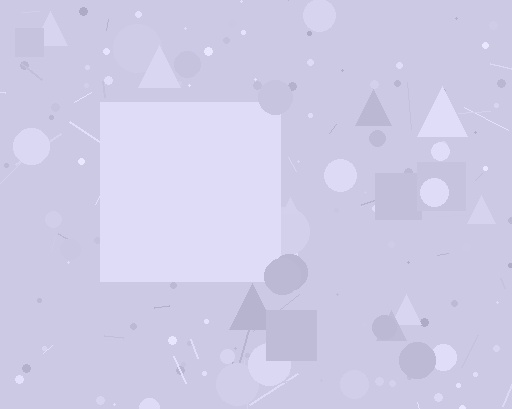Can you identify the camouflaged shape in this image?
The camouflaged shape is a square.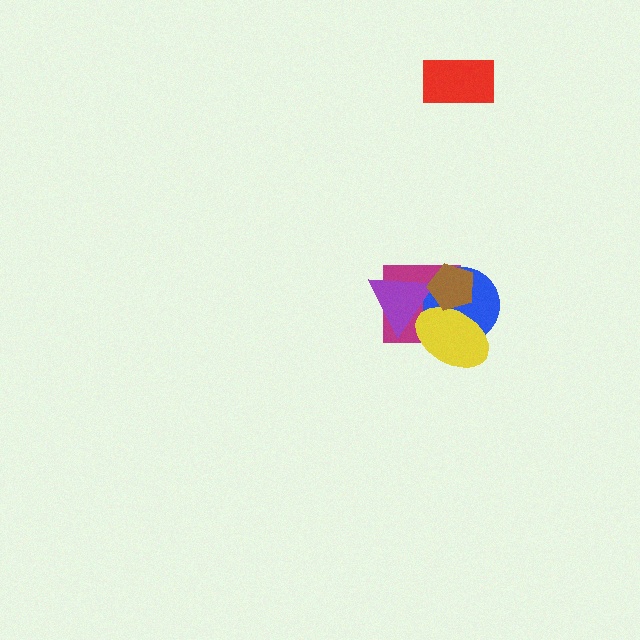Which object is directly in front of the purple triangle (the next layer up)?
The yellow ellipse is directly in front of the purple triangle.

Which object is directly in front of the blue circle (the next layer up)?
The purple triangle is directly in front of the blue circle.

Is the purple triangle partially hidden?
Yes, it is partially covered by another shape.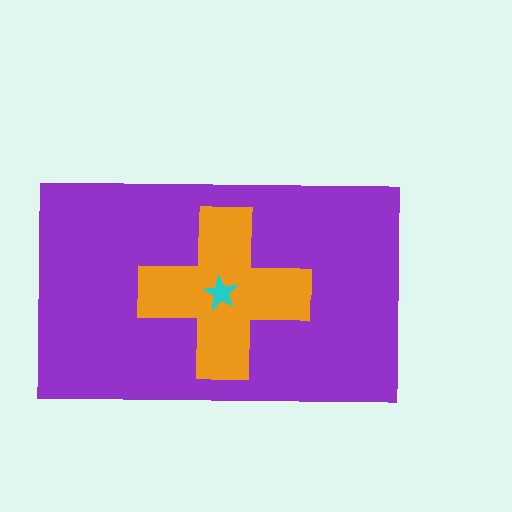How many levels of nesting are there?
3.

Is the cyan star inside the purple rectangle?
Yes.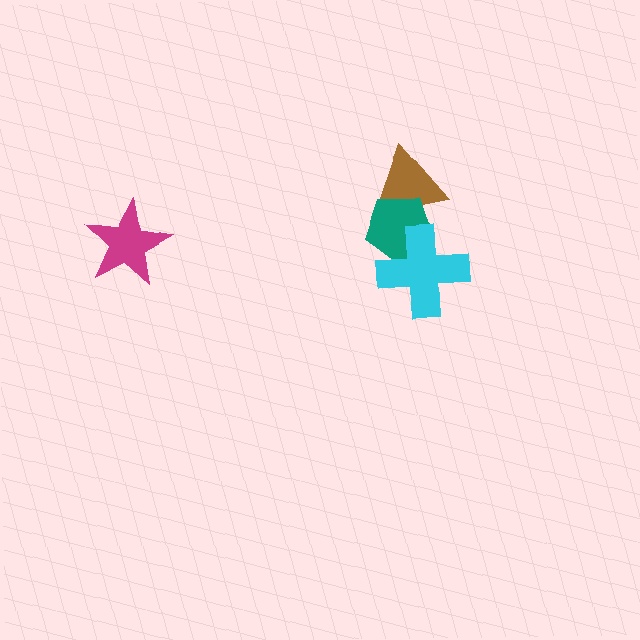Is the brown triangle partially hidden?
Yes, it is partially covered by another shape.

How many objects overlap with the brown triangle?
1 object overlaps with the brown triangle.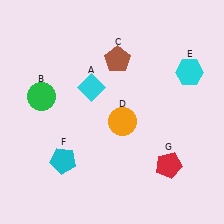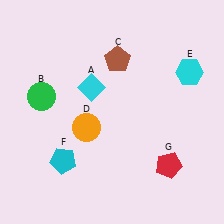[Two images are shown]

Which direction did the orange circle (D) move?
The orange circle (D) moved left.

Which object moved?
The orange circle (D) moved left.